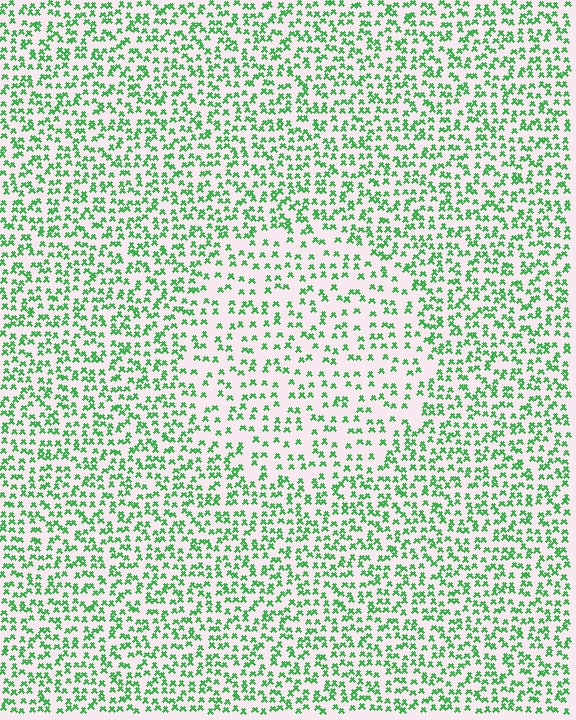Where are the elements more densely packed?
The elements are more densely packed outside the circle boundary.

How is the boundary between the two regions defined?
The boundary is defined by a change in element density (approximately 1.8x ratio). All elements are the same color, size, and shape.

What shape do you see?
I see a circle.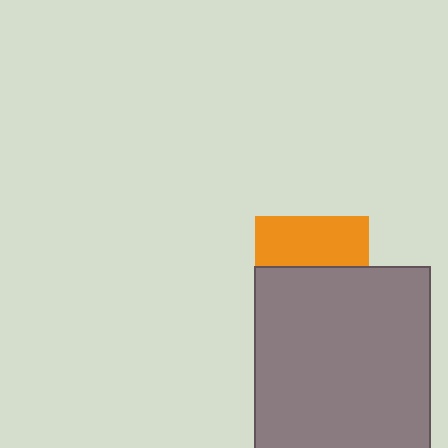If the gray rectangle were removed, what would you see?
You would see the complete orange square.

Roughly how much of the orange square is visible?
A small part of it is visible (roughly 44%).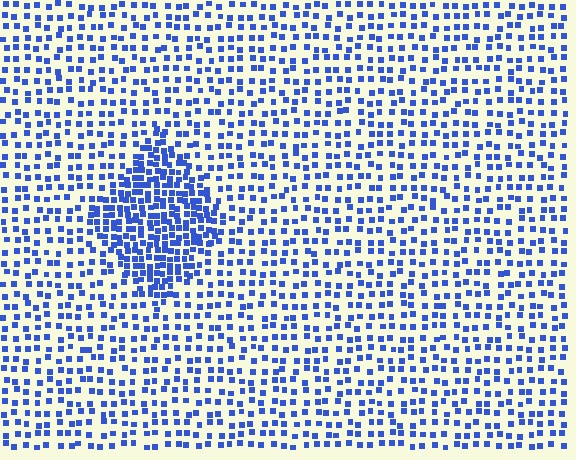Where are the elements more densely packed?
The elements are more densely packed inside the diamond boundary.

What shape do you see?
I see a diamond.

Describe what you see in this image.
The image contains small blue elements arranged at two different densities. A diamond-shaped region is visible where the elements are more densely packed than the surrounding area.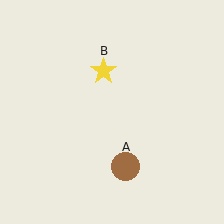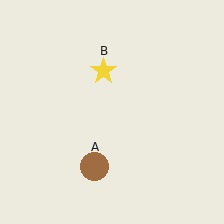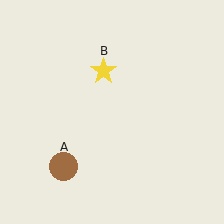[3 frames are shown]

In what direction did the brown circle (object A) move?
The brown circle (object A) moved left.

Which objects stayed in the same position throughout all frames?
Yellow star (object B) remained stationary.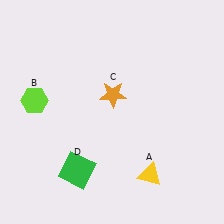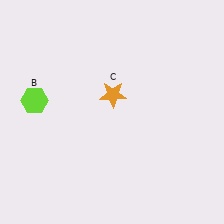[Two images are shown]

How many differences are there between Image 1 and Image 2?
There are 2 differences between the two images.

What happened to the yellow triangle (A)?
The yellow triangle (A) was removed in Image 2. It was in the bottom-right area of Image 1.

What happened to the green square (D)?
The green square (D) was removed in Image 2. It was in the bottom-left area of Image 1.